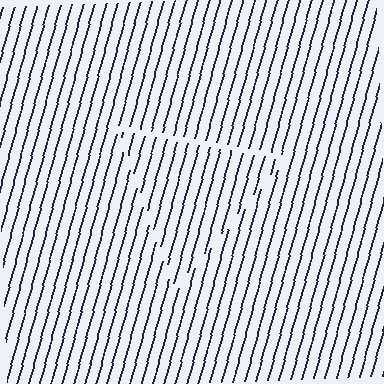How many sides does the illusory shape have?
3 sides — the line-ends trace a triangle.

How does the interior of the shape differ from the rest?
The interior of the shape contains the same grating, shifted by half a period — the contour is defined by the phase discontinuity where line-ends from the inner and outer gratings abut.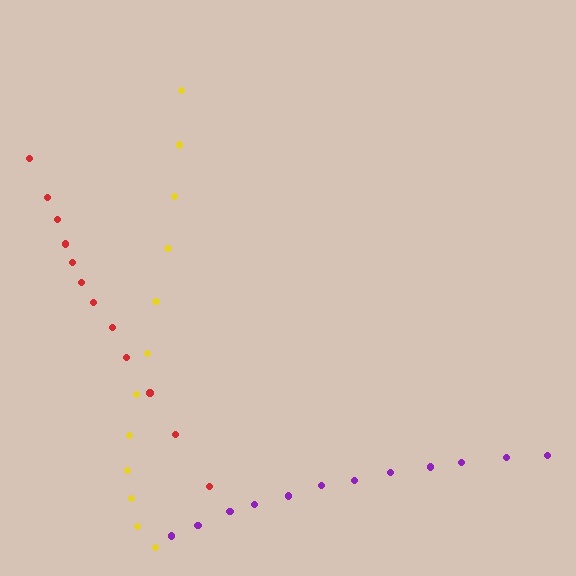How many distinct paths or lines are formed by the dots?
There are 3 distinct paths.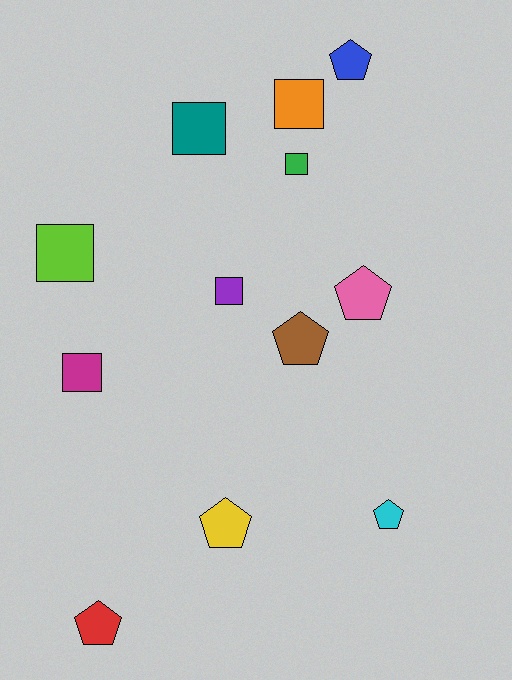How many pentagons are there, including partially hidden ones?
There are 6 pentagons.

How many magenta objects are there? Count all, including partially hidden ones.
There is 1 magenta object.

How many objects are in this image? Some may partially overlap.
There are 12 objects.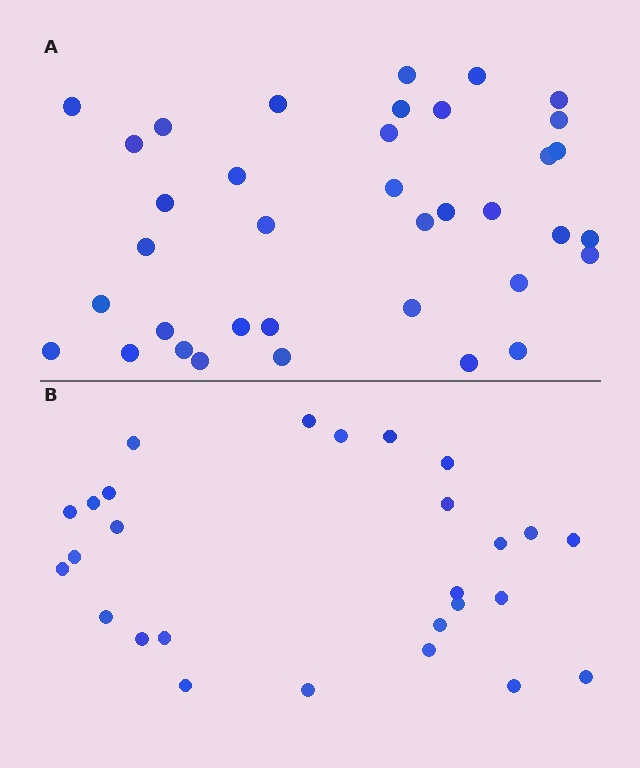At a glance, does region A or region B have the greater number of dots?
Region A (the top region) has more dots.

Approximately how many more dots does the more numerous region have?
Region A has roughly 10 or so more dots than region B.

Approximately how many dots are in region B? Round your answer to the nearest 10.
About 30 dots. (The exact count is 27, which rounds to 30.)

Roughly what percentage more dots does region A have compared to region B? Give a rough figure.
About 35% more.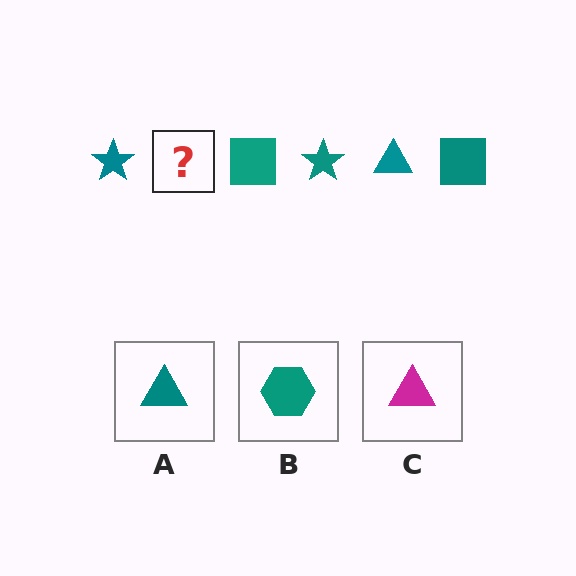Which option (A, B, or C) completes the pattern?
A.